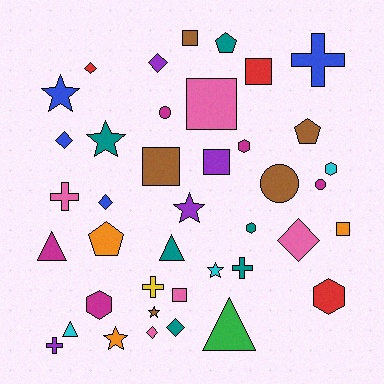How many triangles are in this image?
There are 4 triangles.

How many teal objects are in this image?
There are 6 teal objects.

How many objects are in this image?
There are 40 objects.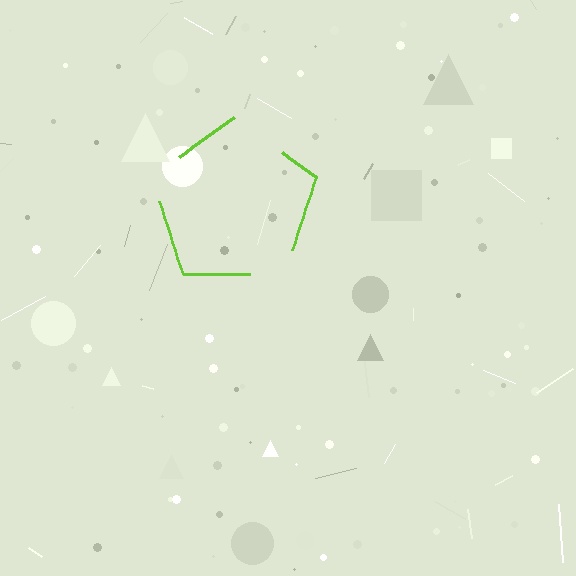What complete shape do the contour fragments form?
The contour fragments form a pentagon.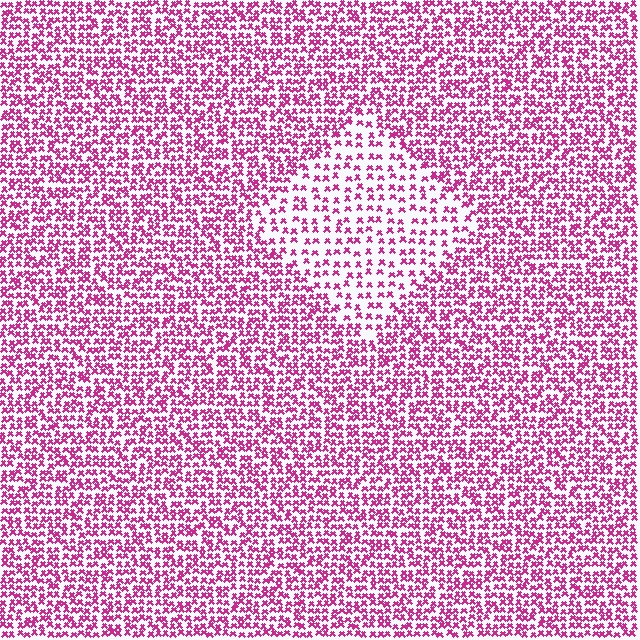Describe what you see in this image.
The image contains small magenta elements arranged at two different densities. A diamond-shaped region is visible where the elements are less densely packed than the surrounding area.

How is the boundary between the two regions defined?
The boundary is defined by a change in element density (approximately 1.9x ratio). All elements are the same color, size, and shape.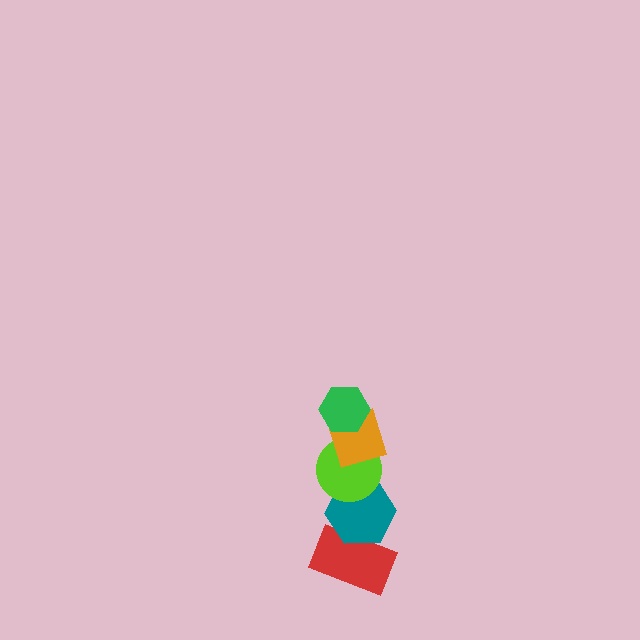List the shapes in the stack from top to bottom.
From top to bottom: the green hexagon, the orange diamond, the lime circle, the teal hexagon, the red rectangle.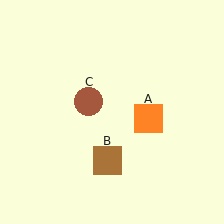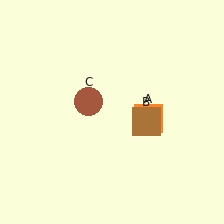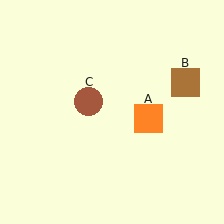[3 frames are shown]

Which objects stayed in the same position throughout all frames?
Orange square (object A) and brown circle (object C) remained stationary.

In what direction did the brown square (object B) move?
The brown square (object B) moved up and to the right.